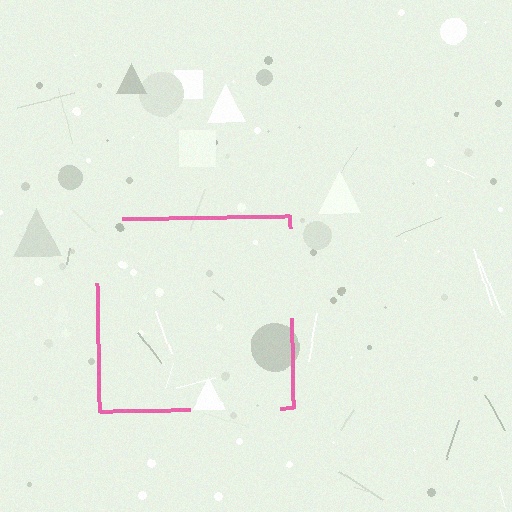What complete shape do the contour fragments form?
The contour fragments form a square.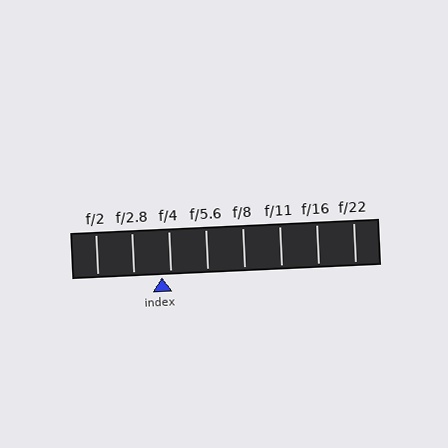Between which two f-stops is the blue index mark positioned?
The index mark is between f/2.8 and f/4.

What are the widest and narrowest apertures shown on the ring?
The widest aperture shown is f/2 and the narrowest is f/22.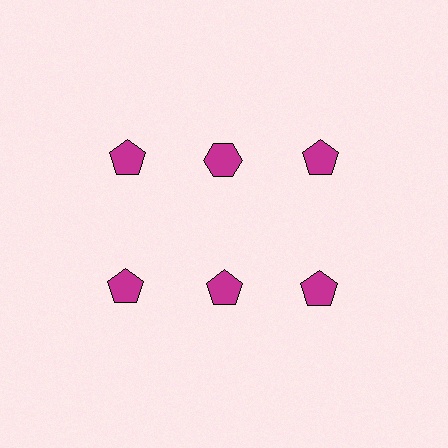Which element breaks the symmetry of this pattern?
The magenta hexagon in the top row, second from left column breaks the symmetry. All other shapes are magenta pentagons.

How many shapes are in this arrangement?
There are 6 shapes arranged in a grid pattern.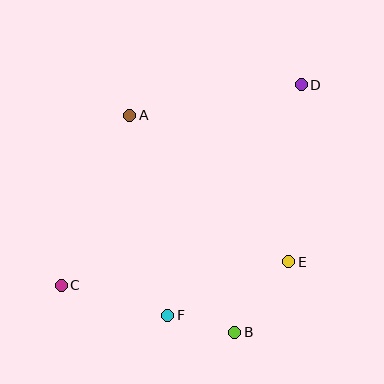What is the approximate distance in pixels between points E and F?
The distance between E and F is approximately 132 pixels.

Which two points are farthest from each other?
Points C and D are farthest from each other.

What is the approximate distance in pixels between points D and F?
The distance between D and F is approximately 266 pixels.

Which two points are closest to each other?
Points B and F are closest to each other.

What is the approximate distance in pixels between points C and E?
The distance between C and E is approximately 229 pixels.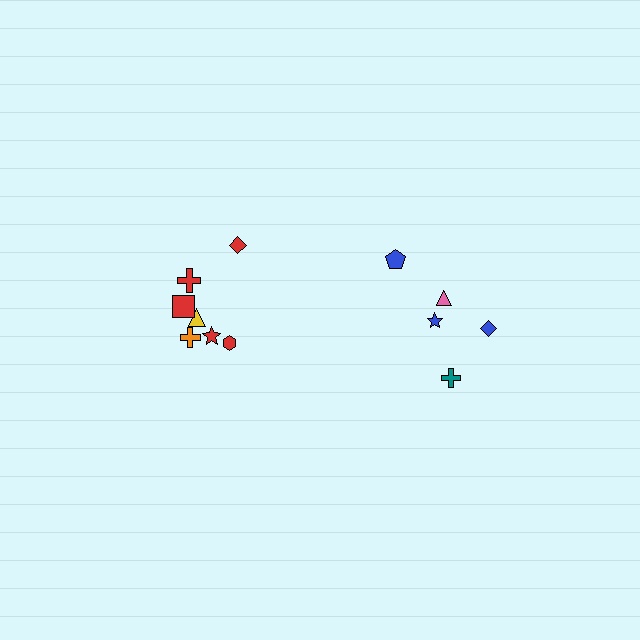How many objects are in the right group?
There are 5 objects.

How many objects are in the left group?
There are 7 objects.